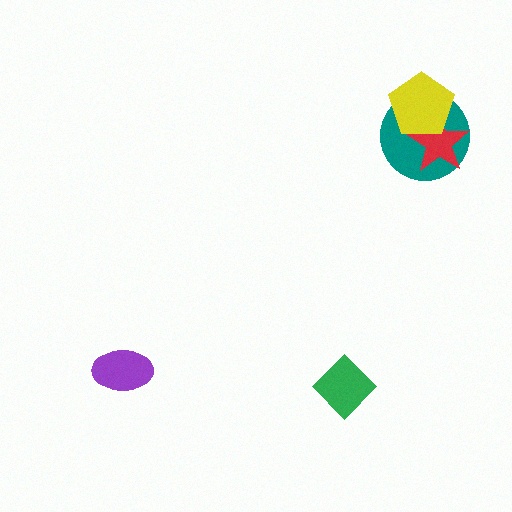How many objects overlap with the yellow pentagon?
2 objects overlap with the yellow pentagon.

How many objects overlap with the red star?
2 objects overlap with the red star.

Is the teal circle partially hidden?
Yes, it is partially covered by another shape.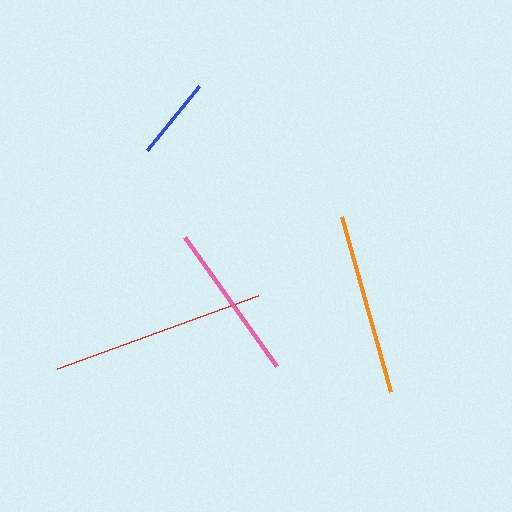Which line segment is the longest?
The red line is the longest at approximately 214 pixels.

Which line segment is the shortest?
The blue line is the shortest at approximately 83 pixels.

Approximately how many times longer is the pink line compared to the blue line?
The pink line is approximately 1.9 times the length of the blue line.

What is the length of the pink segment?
The pink segment is approximately 159 pixels long.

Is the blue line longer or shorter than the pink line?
The pink line is longer than the blue line.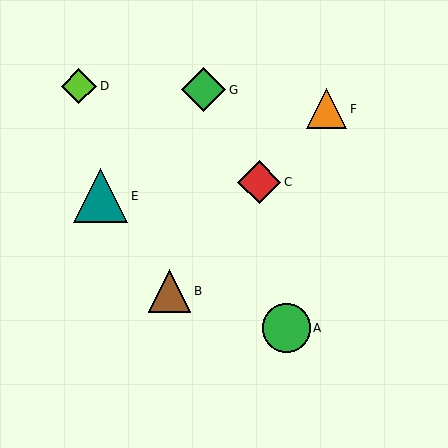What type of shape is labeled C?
Shape C is a red diamond.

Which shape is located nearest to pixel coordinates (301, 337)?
The green circle (labeled A) at (286, 328) is nearest to that location.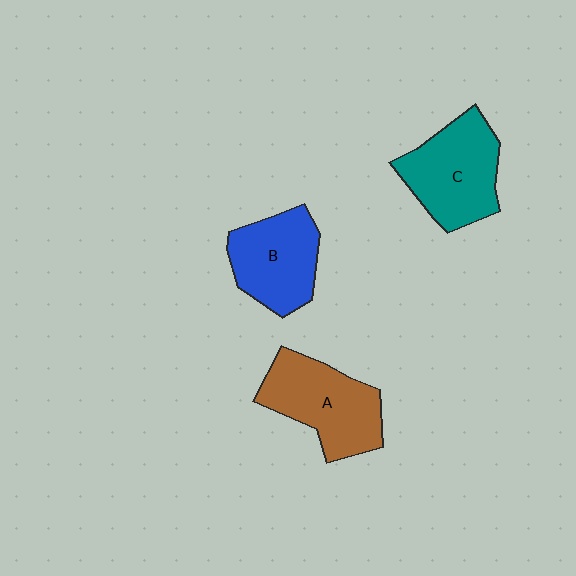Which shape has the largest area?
Shape A (brown).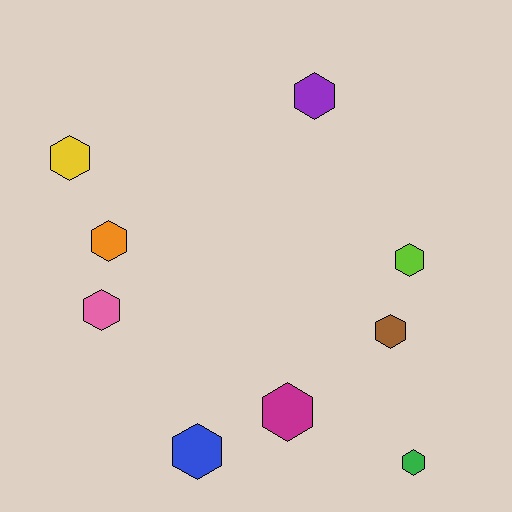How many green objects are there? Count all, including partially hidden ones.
There is 1 green object.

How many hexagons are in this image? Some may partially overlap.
There are 9 hexagons.